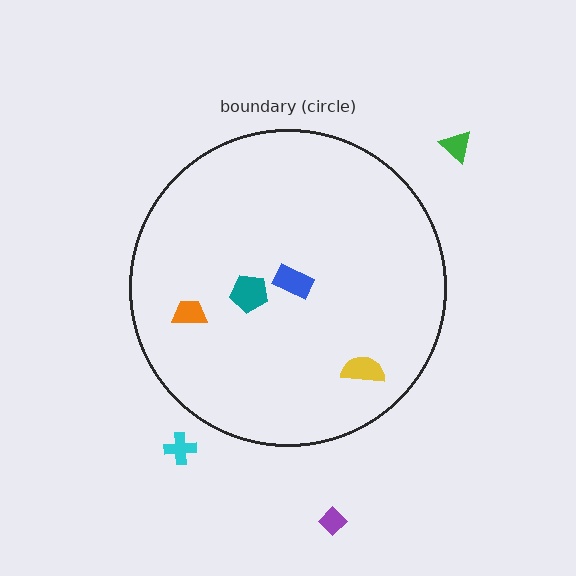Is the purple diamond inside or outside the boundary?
Outside.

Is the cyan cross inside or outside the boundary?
Outside.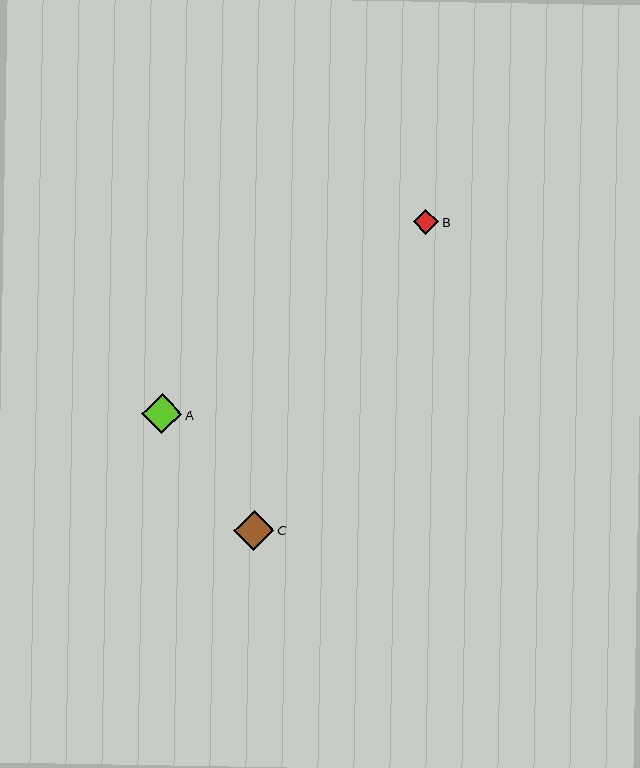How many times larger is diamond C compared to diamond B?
Diamond C is approximately 1.6 times the size of diamond B.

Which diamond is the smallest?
Diamond B is the smallest with a size of approximately 26 pixels.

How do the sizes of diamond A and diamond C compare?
Diamond A and diamond C are approximately the same size.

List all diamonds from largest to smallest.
From largest to smallest: A, C, B.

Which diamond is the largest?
Diamond A is the largest with a size of approximately 41 pixels.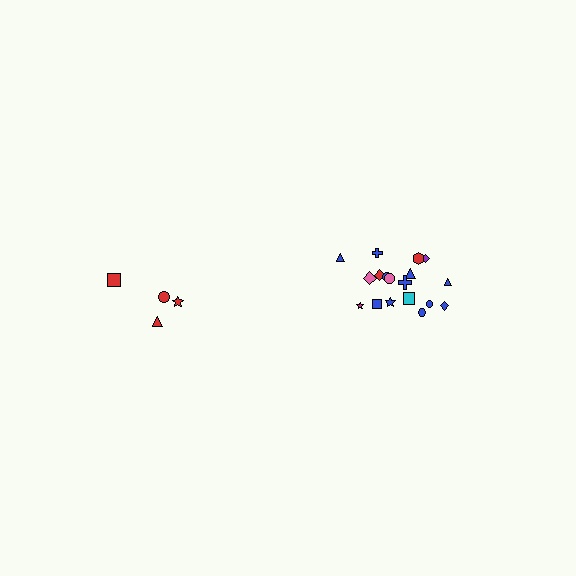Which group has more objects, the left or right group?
The right group.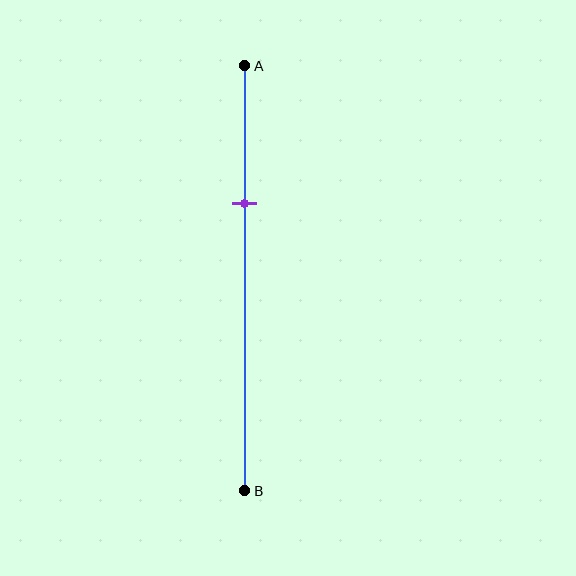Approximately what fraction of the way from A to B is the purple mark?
The purple mark is approximately 30% of the way from A to B.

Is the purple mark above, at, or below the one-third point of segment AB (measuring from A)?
The purple mark is approximately at the one-third point of segment AB.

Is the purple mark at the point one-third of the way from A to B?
Yes, the mark is approximately at the one-third point.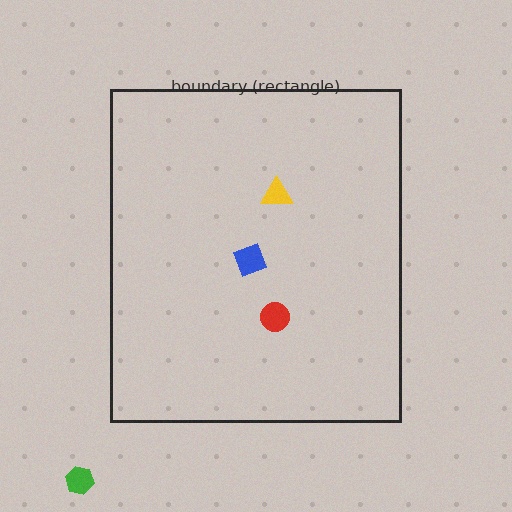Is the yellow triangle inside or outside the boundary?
Inside.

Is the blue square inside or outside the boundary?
Inside.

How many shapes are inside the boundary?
3 inside, 1 outside.